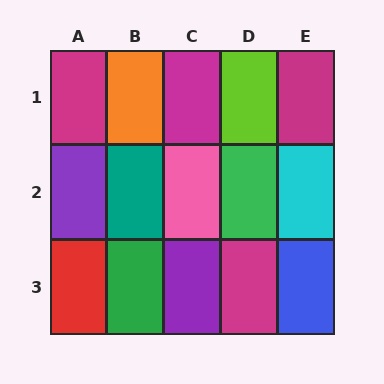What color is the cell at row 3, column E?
Blue.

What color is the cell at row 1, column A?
Magenta.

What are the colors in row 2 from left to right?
Purple, teal, pink, green, cyan.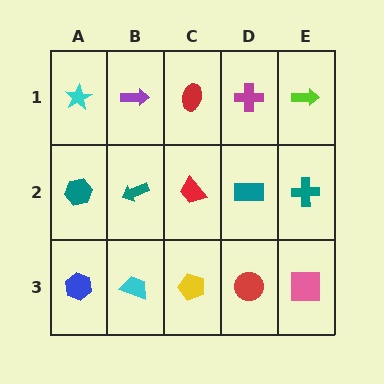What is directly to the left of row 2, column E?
A teal rectangle.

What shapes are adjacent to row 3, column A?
A teal hexagon (row 2, column A), a cyan trapezoid (row 3, column B).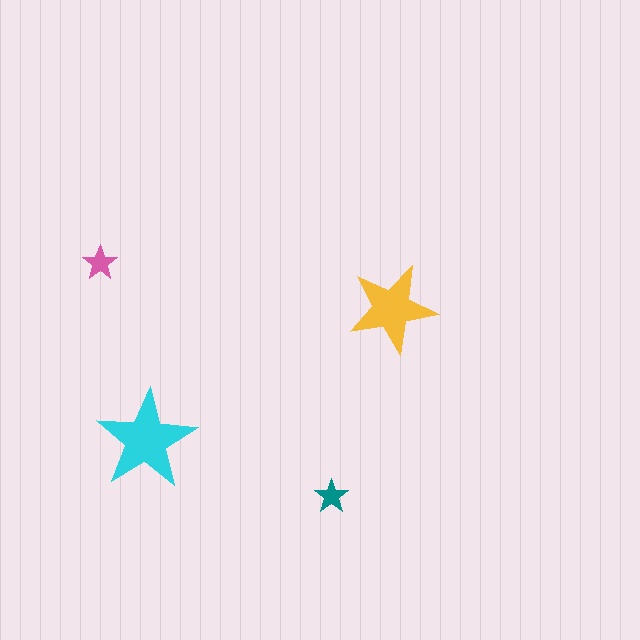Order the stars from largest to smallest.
the cyan one, the yellow one, the pink one, the teal one.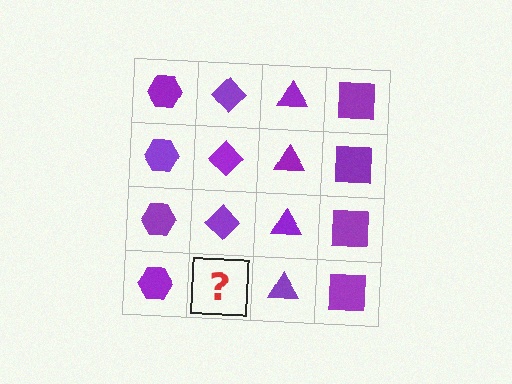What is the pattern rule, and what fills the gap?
The rule is that each column has a consistent shape. The gap should be filled with a purple diamond.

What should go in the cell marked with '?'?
The missing cell should contain a purple diamond.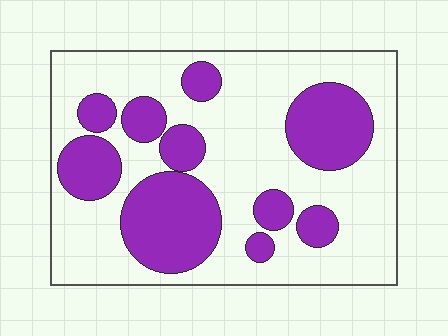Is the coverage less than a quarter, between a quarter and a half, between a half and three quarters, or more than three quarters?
Between a quarter and a half.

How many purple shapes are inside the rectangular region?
10.